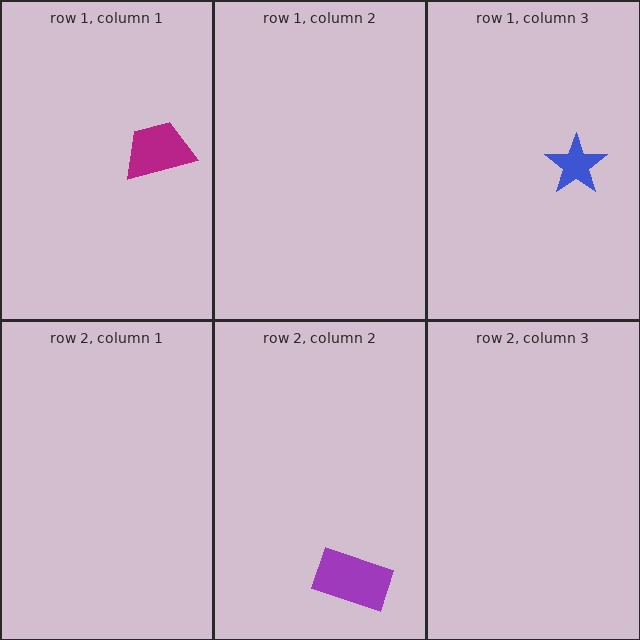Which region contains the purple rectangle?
The row 2, column 2 region.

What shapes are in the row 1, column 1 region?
The magenta trapezoid.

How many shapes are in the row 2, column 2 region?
1.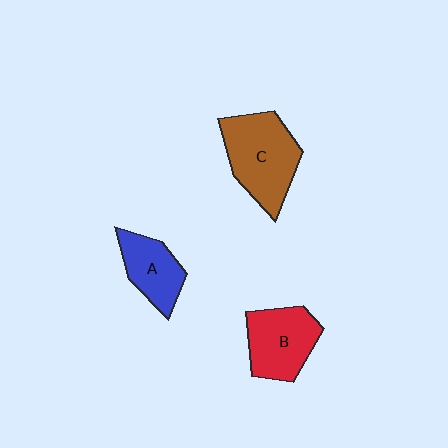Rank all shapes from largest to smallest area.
From largest to smallest: C (brown), B (red), A (blue).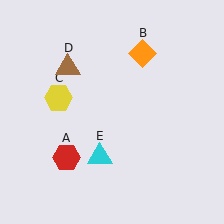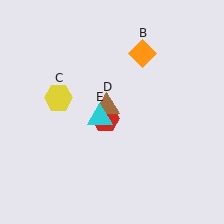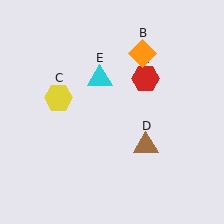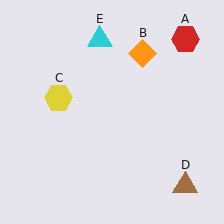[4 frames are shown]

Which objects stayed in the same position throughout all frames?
Orange diamond (object B) and yellow hexagon (object C) remained stationary.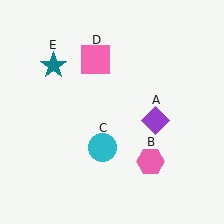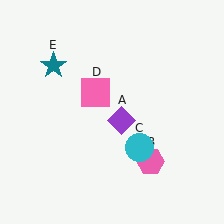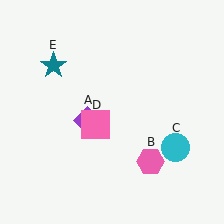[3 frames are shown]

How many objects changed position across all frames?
3 objects changed position: purple diamond (object A), cyan circle (object C), pink square (object D).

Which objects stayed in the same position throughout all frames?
Pink hexagon (object B) and teal star (object E) remained stationary.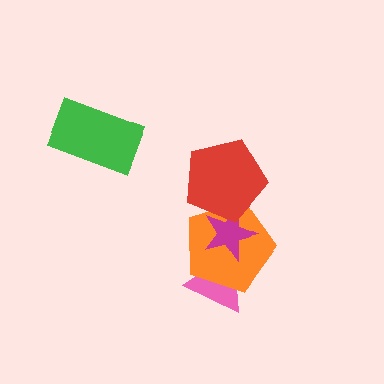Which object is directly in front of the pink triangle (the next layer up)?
The orange pentagon is directly in front of the pink triangle.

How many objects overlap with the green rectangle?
0 objects overlap with the green rectangle.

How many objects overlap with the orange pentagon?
3 objects overlap with the orange pentagon.